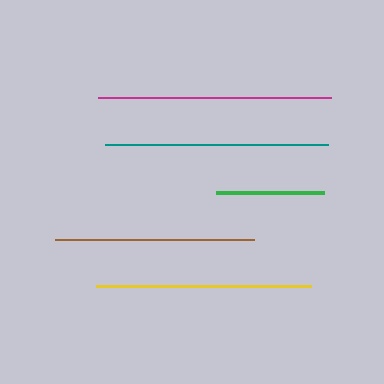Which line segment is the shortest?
The green line is the shortest at approximately 109 pixels.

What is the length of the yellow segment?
The yellow segment is approximately 214 pixels long.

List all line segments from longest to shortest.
From longest to shortest: magenta, teal, yellow, brown, green.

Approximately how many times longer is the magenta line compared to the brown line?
The magenta line is approximately 1.2 times the length of the brown line.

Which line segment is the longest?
The magenta line is the longest at approximately 233 pixels.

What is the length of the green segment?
The green segment is approximately 109 pixels long.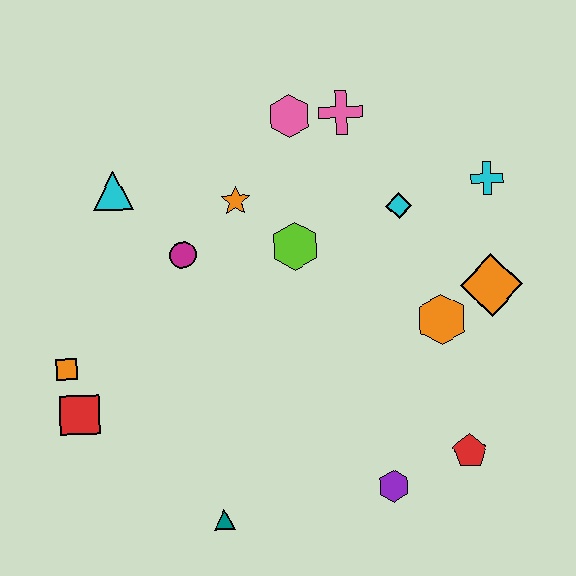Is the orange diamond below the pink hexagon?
Yes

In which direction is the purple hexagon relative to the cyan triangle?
The purple hexagon is below the cyan triangle.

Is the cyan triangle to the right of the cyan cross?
No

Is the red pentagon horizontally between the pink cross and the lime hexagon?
No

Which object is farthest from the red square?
The cyan cross is farthest from the red square.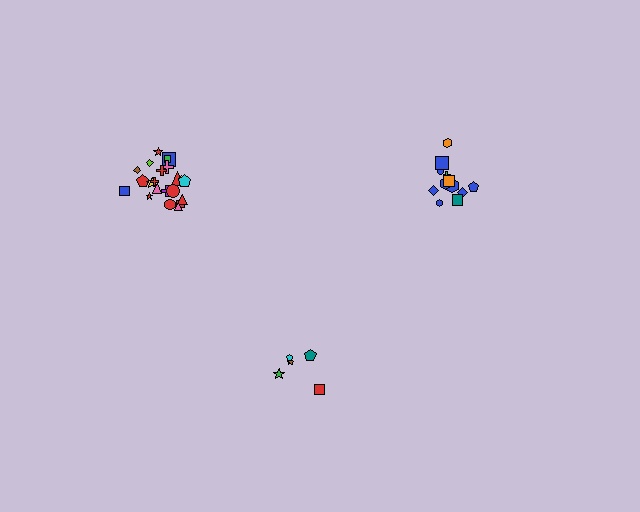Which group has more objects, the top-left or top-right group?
The top-left group.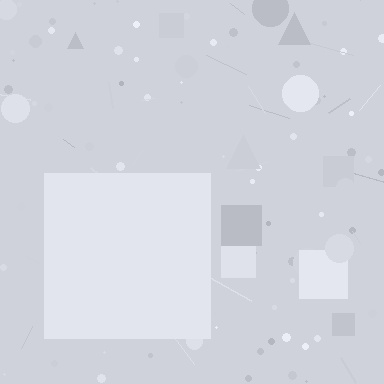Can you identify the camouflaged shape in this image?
The camouflaged shape is a square.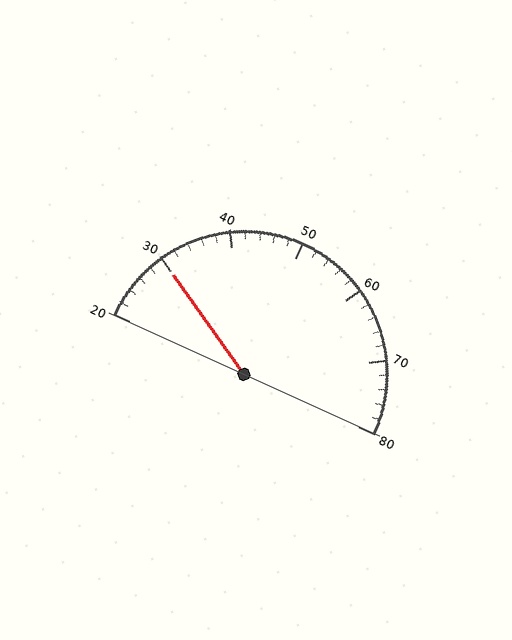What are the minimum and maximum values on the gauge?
The gauge ranges from 20 to 80.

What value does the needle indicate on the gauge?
The needle indicates approximately 30.